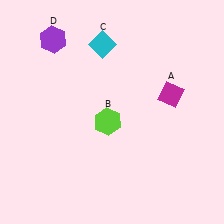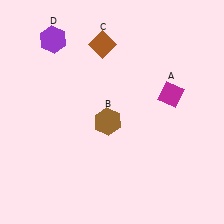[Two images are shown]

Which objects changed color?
B changed from lime to brown. C changed from cyan to brown.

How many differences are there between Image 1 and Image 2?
There are 2 differences between the two images.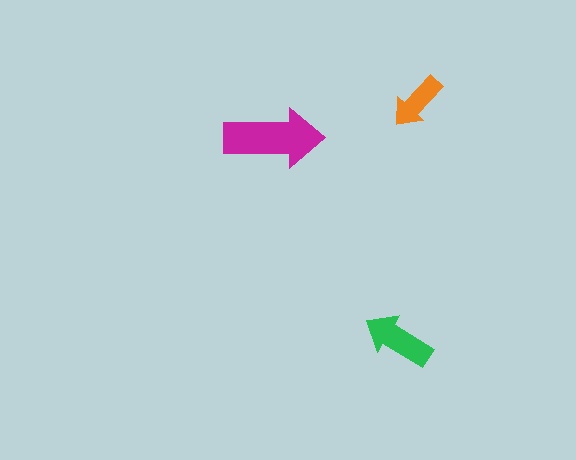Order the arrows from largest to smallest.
the magenta one, the green one, the orange one.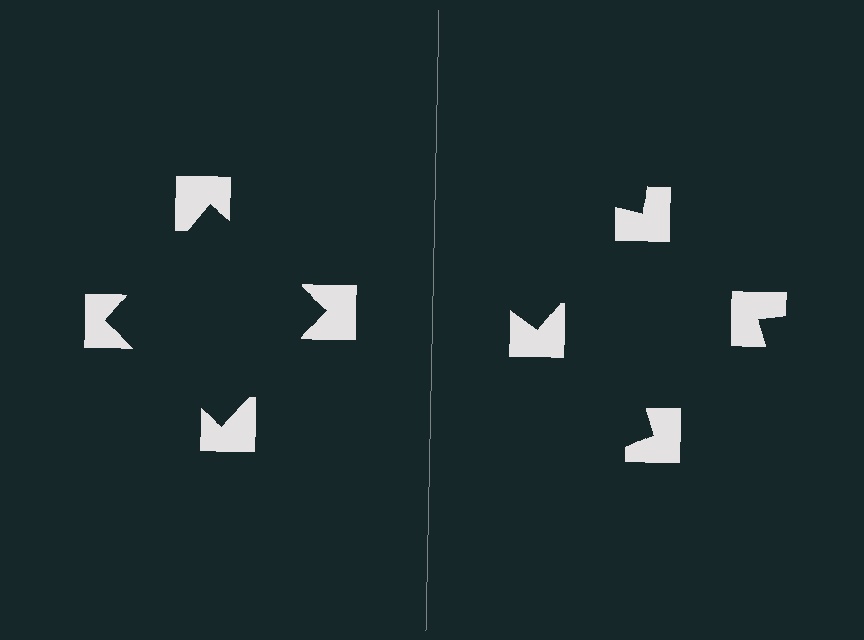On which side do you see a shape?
An illusory square appears on the left side. On the right side the wedge cuts are rotated, so no coherent shape forms.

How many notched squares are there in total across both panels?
8 — 4 on each side.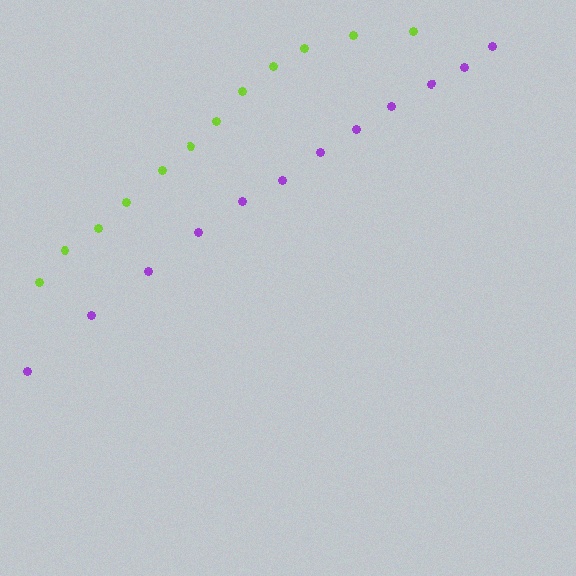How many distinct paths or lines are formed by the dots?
There are 2 distinct paths.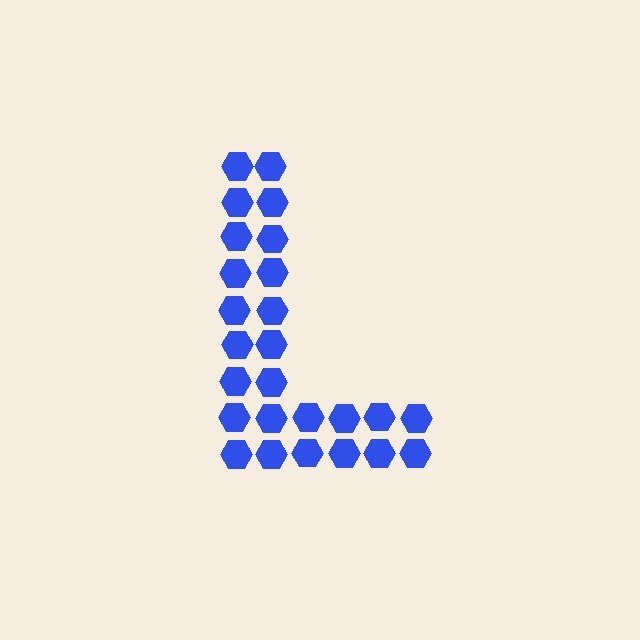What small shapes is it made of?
It is made of small hexagons.